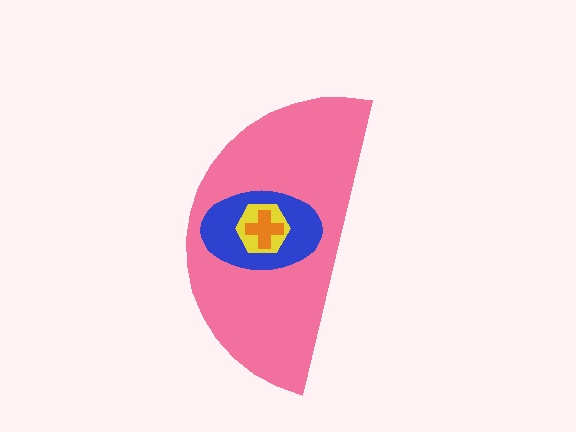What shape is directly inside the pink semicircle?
The blue ellipse.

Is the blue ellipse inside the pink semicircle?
Yes.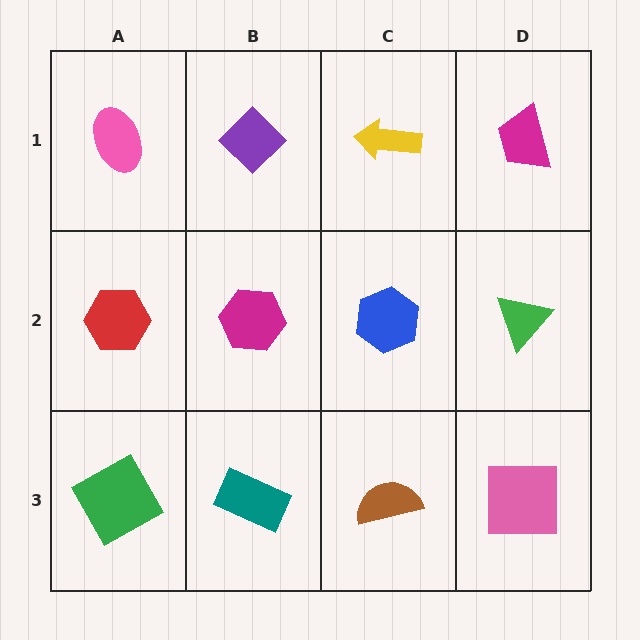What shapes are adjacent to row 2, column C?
A yellow arrow (row 1, column C), a brown semicircle (row 3, column C), a magenta hexagon (row 2, column B), a green triangle (row 2, column D).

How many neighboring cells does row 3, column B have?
3.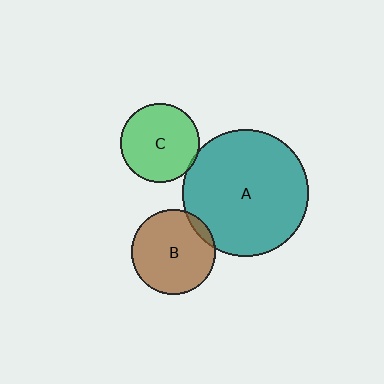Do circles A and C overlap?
Yes.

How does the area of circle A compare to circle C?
Approximately 2.6 times.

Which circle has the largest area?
Circle A (teal).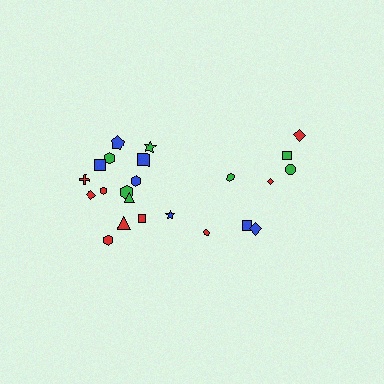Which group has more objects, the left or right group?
The left group.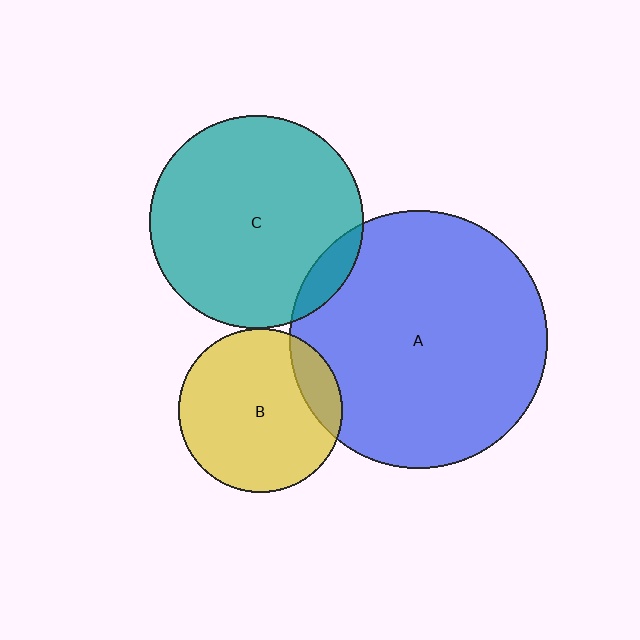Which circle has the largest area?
Circle A (blue).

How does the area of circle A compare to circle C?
Approximately 1.5 times.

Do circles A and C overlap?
Yes.